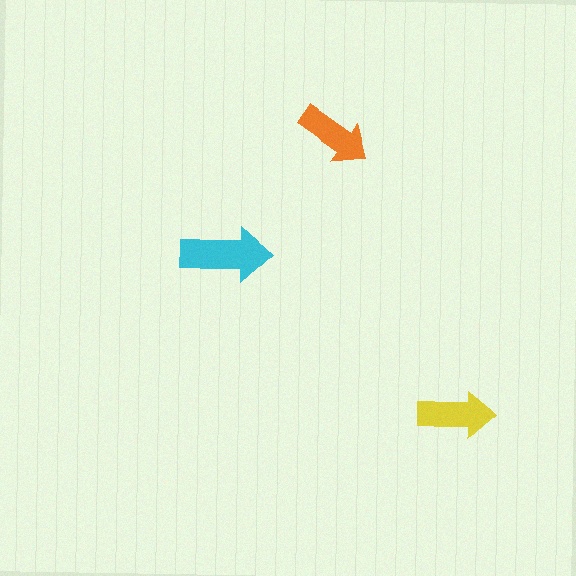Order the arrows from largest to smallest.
the cyan one, the yellow one, the orange one.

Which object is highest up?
The orange arrow is topmost.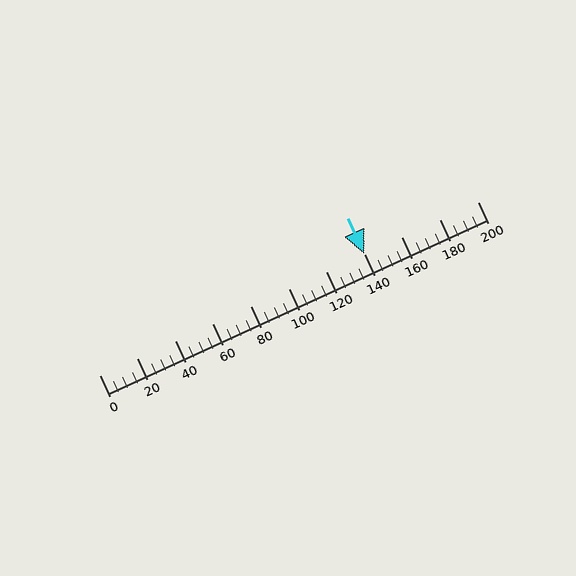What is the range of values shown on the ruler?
The ruler shows values from 0 to 200.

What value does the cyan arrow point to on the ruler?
The cyan arrow points to approximately 140.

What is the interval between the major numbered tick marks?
The major tick marks are spaced 20 units apart.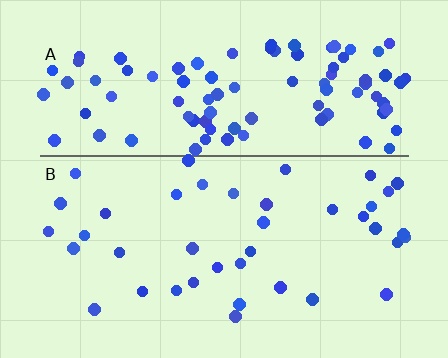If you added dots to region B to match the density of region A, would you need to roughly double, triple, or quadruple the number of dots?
Approximately triple.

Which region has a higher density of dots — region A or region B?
A (the top).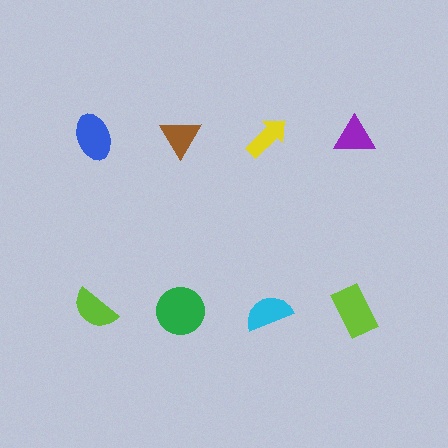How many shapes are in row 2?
4 shapes.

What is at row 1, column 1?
A blue ellipse.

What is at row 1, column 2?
A brown triangle.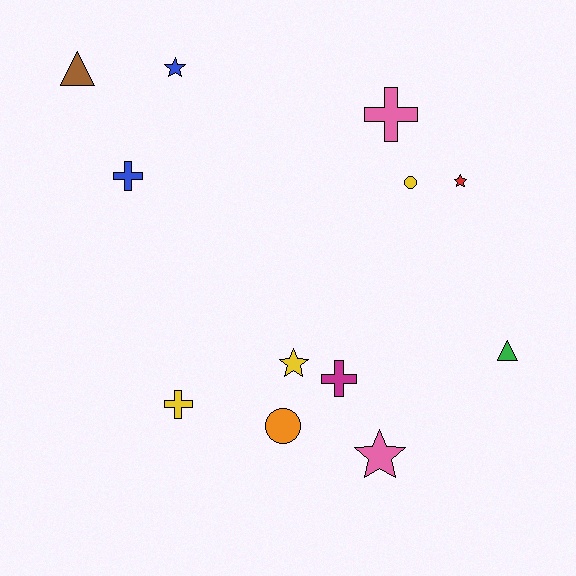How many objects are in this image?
There are 12 objects.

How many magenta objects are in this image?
There is 1 magenta object.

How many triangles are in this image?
There are 2 triangles.